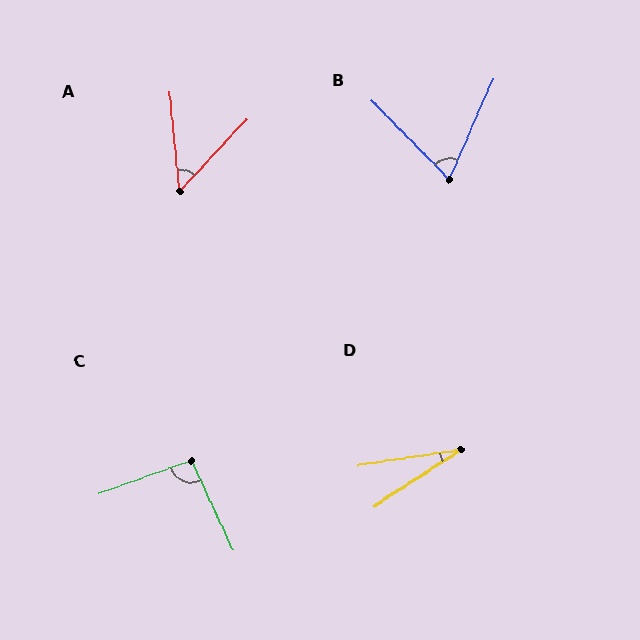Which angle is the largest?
C, at approximately 95 degrees.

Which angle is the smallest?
D, at approximately 25 degrees.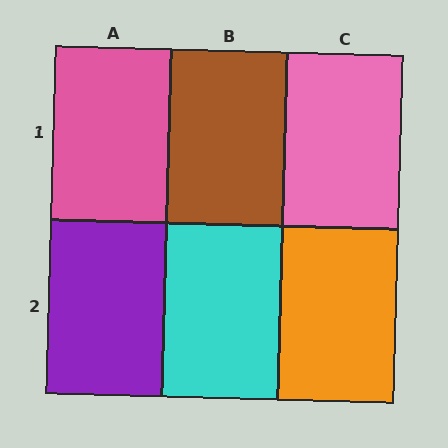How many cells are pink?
2 cells are pink.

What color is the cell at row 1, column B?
Brown.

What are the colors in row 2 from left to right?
Purple, cyan, orange.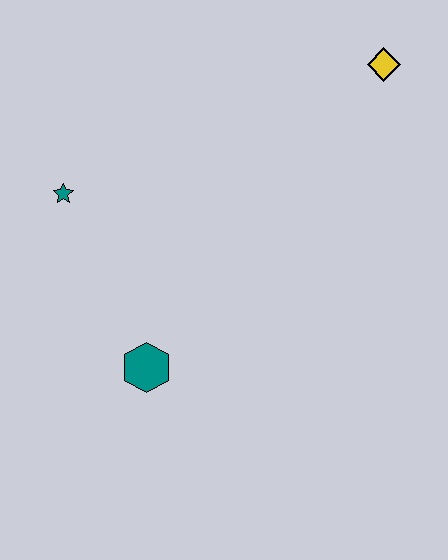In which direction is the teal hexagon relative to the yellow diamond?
The teal hexagon is below the yellow diamond.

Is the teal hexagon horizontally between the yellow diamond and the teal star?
Yes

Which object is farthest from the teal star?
The yellow diamond is farthest from the teal star.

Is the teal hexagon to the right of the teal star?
Yes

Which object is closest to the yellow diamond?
The teal star is closest to the yellow diamond.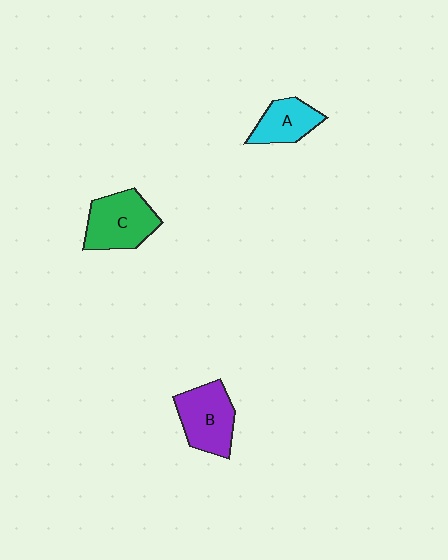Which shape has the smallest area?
Shape A (cyan).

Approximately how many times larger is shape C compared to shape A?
Approximately 1.4 times.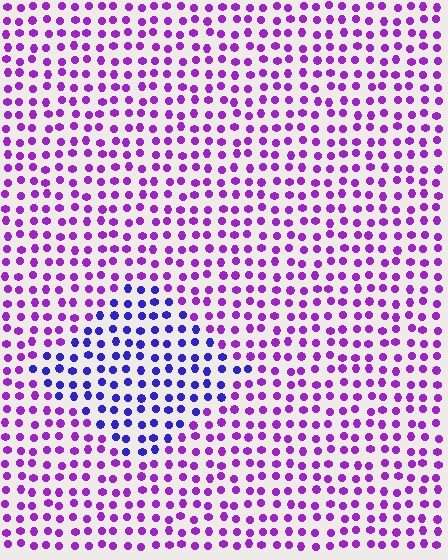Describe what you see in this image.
The image is filled with small purple elements in a uniform arrangement. A diamond-shaped region is visible where the elements are tinted to a slightly different hue, forming a subtle color boundary.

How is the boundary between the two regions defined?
The boundary is defined purely by a slight shift in hue (about 41 degrees). Spacing, size, and orientation are identical on both sides.